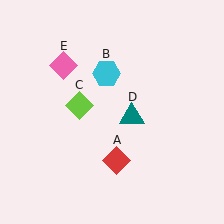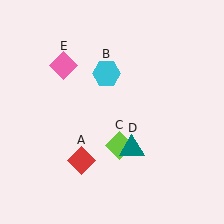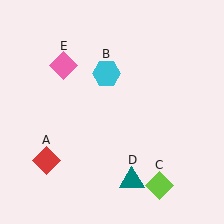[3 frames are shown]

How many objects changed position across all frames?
3 objects changed position: red diamond (object A), lime diamond (object C), teal triangle (object D).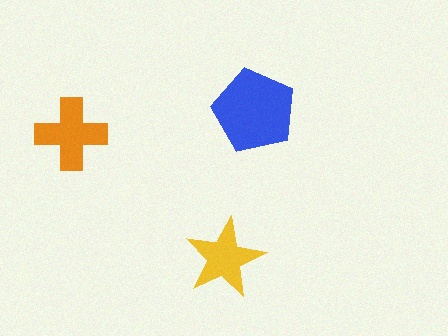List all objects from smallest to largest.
The yellow star, the orange cross, the blue pentagon.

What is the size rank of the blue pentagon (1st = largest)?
1st.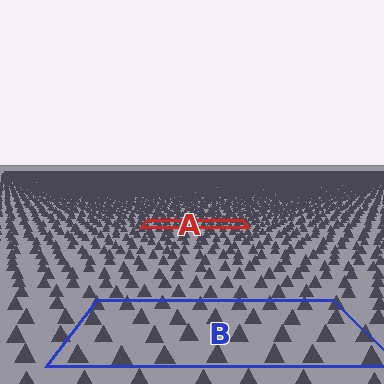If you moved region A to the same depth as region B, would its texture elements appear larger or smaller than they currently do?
They would appear larger. At a closer depth, the same texture elements are projected at a bigger on-screen size.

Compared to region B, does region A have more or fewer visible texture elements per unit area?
Region A has more texture elements per unit area — they are packed more densely because it is farther away.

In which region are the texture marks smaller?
The texture marks are smaller in region A, because it is farther away.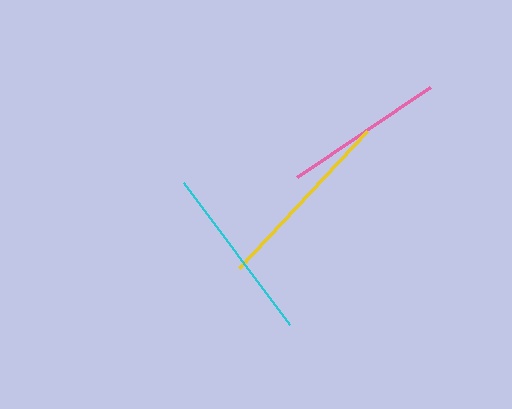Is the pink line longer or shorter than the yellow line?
The yellow line is longer than the pink line.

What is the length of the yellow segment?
The yellow segment is approximately 187 pixels long.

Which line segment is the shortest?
The pink line is the shortest at approximately 161 pixels.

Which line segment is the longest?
The yellow line is the longest at approximately 187 pixels.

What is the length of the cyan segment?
The cyan segment is approximately 177 pixels long.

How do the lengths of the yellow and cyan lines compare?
The yellow and cyan lines are approximately the same length.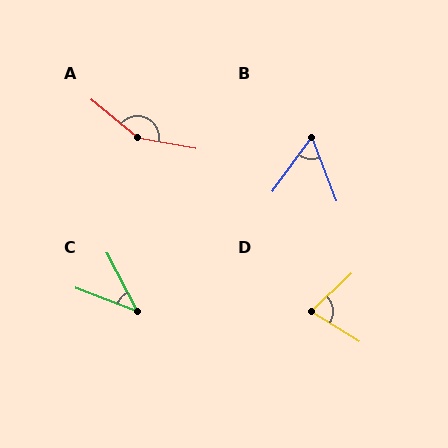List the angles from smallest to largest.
C (41°), B (57°), D (75°), A (151°).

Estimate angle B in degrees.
Approximately 57 degrees.